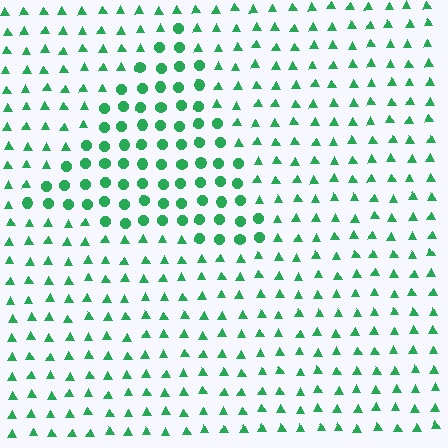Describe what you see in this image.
The image is filled with small green elements arranged in a uniform grid. A triangle-shaped region contains circles, while the surrounding area contains triangles. The boundary is defined purely by the change in element shape.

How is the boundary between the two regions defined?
The boundary is defined by a change in element shape: circles inside vs. triangles outside. All elements share the same color and spacing.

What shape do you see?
I see a triangle.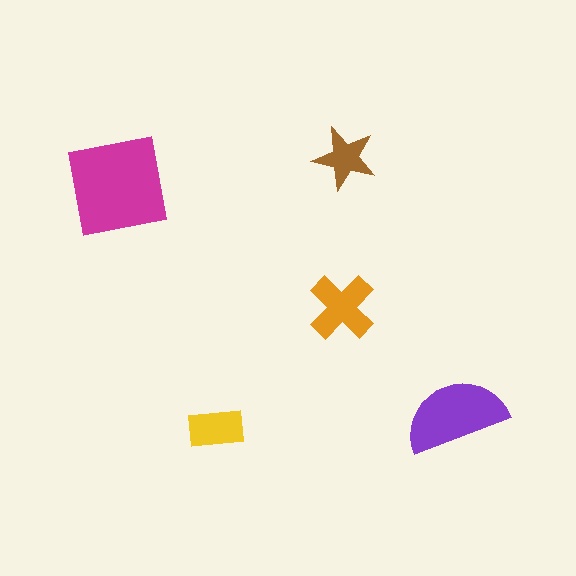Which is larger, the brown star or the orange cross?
The orange cross.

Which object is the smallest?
The brown star.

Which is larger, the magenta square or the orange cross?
The magenta square.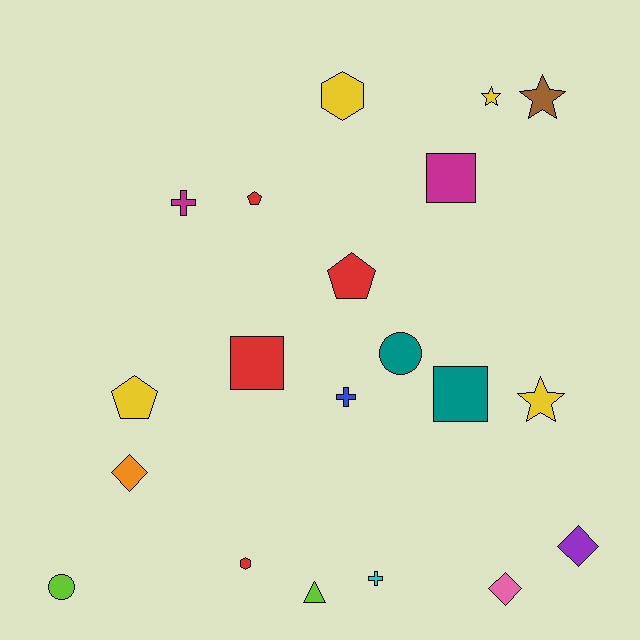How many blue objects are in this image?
There is 1 blue object.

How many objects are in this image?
There are 20 objects.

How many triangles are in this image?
There is 1 triangle.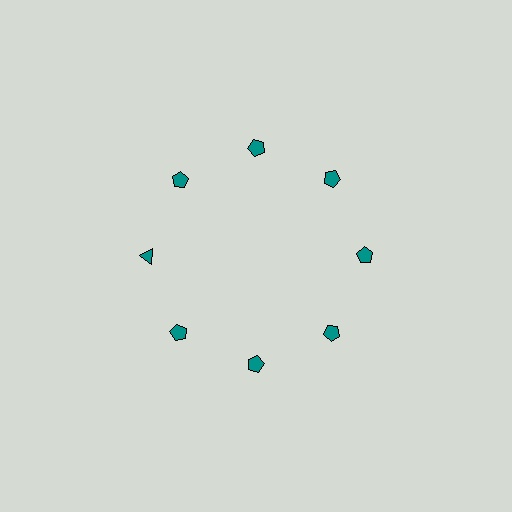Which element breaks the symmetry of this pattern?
The teal triangle at roughly the 9 o'clock position breaks the symmetry. All other shapes are teal pentagons.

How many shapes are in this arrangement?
There are 8 shapes arranged in a ring pattern.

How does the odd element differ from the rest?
It has a different shape: triangle instead of pentagon.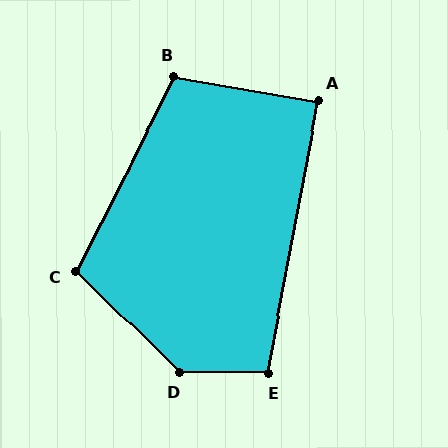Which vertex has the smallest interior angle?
A, at approximately 89 degrees.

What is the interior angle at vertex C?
Approximately 108 degrees (obtuse).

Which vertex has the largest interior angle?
D, at approximately 136 degrees.